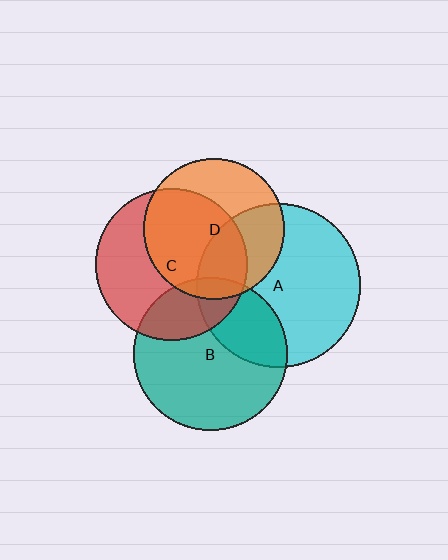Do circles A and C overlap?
Yes.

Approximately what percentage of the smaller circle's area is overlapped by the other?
Approximately 20%.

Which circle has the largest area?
Circle A (cyan).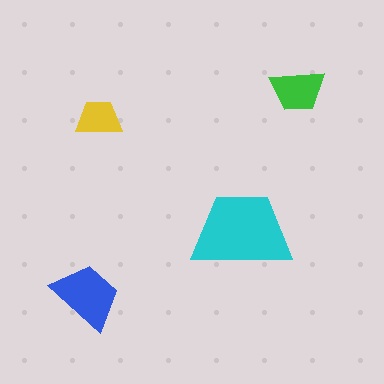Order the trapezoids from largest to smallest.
the cyan one, the blue one, the green one, the yellow one.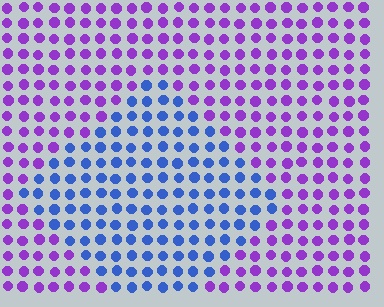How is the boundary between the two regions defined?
The boundary is defined purely by a slight shift in hue (about 56 degrees). Spacing, size, and orientation are identical on both sides.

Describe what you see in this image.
The image is filled with small purple elements in a uniform arrangement. A diamond-shaped region is visible where the elements are tinted to a slightly different hue, forming a subtle color boundary.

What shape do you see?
I see a diamond.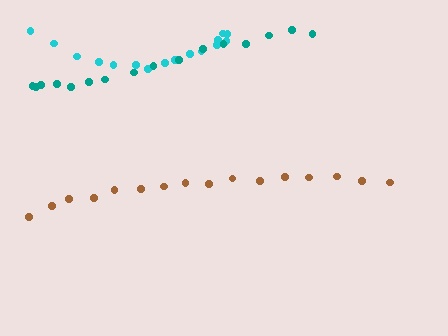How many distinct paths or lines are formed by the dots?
There are 3 distinct paths.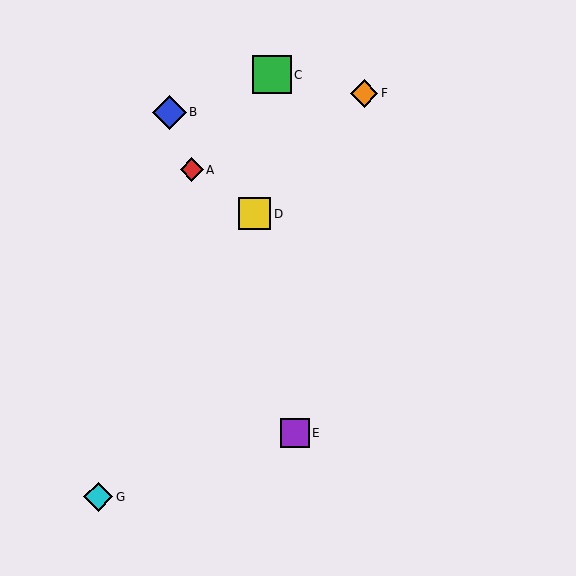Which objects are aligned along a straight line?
Objects A, B, E are aligned along a straight line.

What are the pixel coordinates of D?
Object D is at (255, 214).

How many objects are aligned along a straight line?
3 objects (A, B, E) are aligned along a straight line.